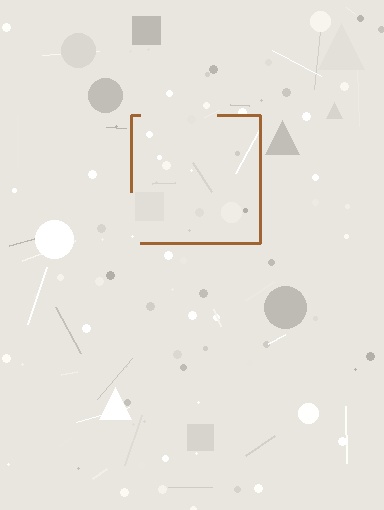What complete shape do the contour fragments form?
The contour fragments form a square.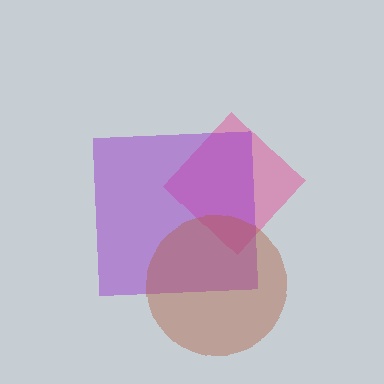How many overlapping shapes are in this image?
There are 3 overlapping shapes in the image.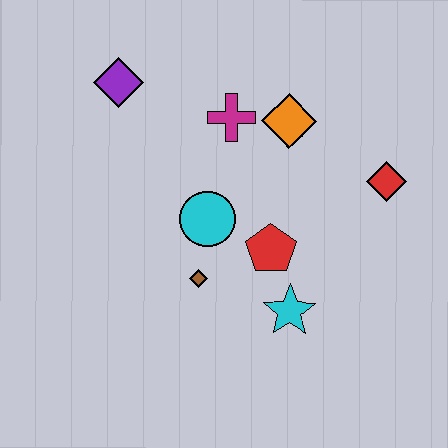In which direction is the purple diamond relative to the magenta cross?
The purple diamond is to the left of the magenta cross.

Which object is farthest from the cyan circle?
The red diamond is farthest from the cyan circle.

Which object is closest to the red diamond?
The orange diamond is closest to the red diamond.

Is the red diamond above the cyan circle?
Yes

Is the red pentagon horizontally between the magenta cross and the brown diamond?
No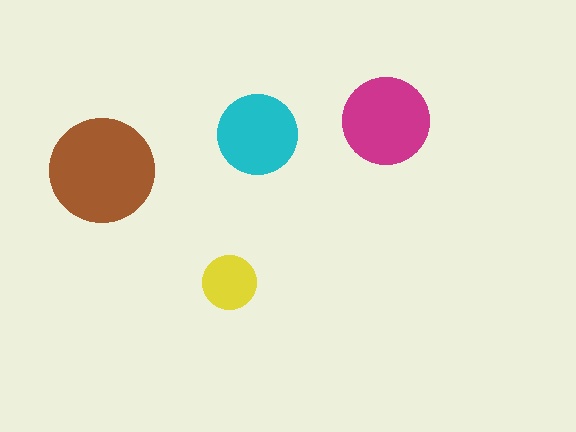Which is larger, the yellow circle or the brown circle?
The brown one.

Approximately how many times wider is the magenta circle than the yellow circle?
About 1.5 times wider.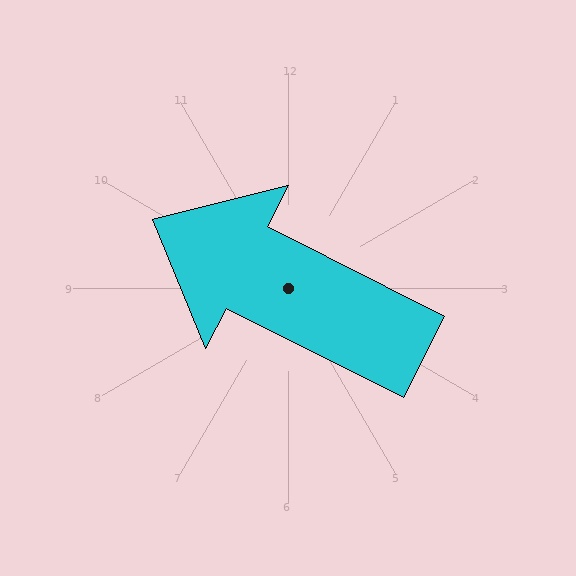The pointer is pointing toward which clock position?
Roughly 10 o'clock.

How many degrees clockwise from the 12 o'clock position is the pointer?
Approximately 297 degrees.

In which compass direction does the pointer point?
Northwest.